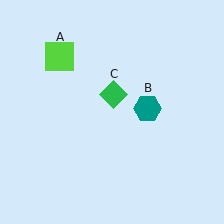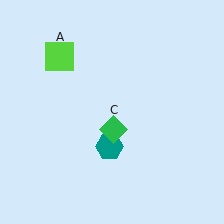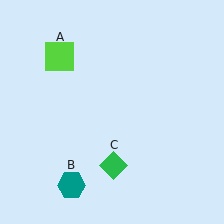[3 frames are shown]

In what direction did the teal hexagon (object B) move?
The teal hexagon (object B) moved down and to the left.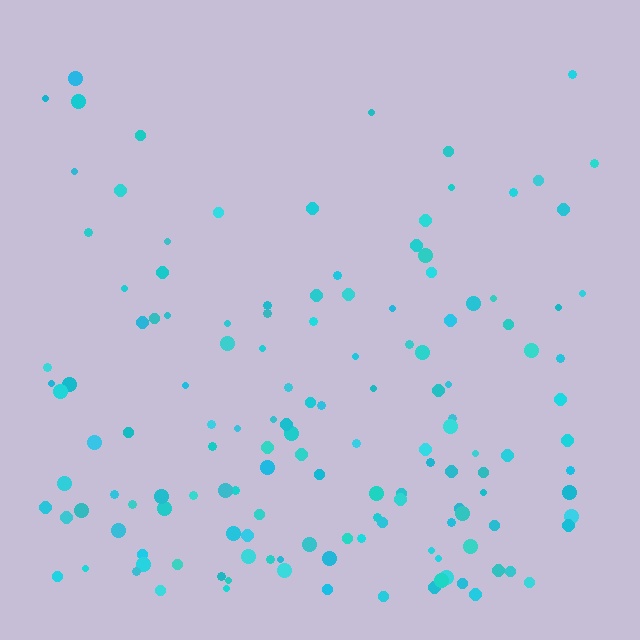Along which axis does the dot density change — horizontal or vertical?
Vertical.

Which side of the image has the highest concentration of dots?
The bottom.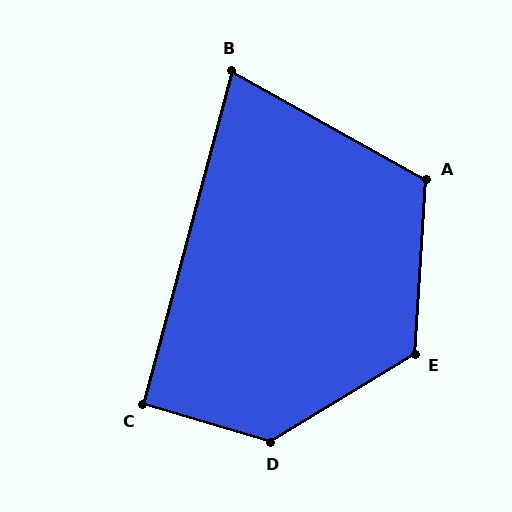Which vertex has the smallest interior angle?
B, at approximately 76 degrees.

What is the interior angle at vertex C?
Approximately 92 degrees (approximately right).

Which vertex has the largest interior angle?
D, at approximately 132 degrees.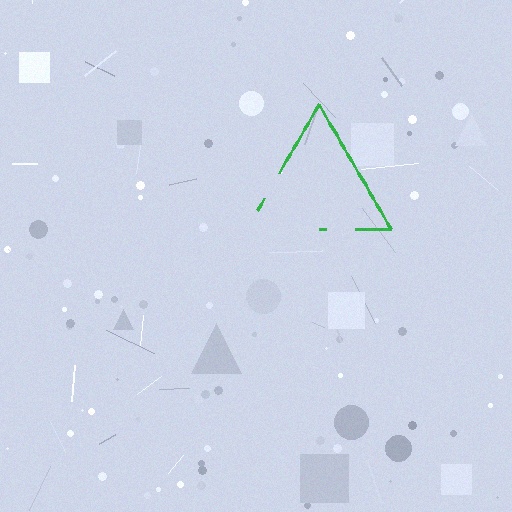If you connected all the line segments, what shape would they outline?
They would outline a triangle.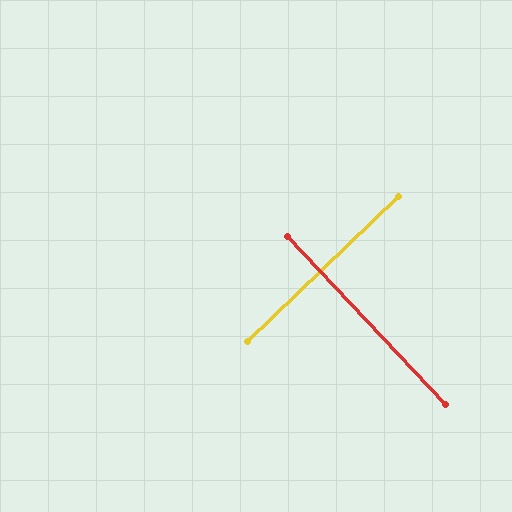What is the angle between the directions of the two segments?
Approximately 89 degrees.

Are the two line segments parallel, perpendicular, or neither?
Perpendicular — they meet at approximately 89°.